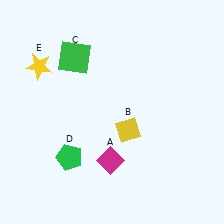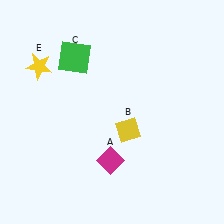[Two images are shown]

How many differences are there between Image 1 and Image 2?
There is 1 difference between the two images.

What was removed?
The green pentagon (D) was removed in Image 2.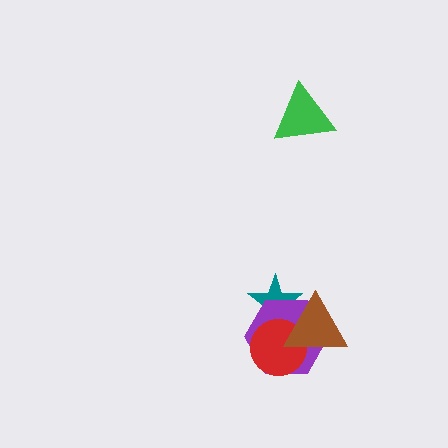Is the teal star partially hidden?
Yes, it is partially covered by another shape.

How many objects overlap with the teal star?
3 objects overlap with the teal star.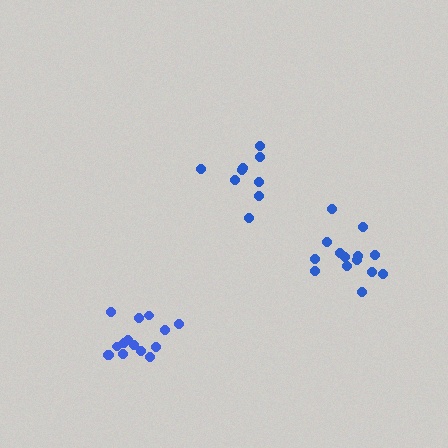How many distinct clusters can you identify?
There are 3 distinct clusters.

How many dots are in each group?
Group 1: 9 dots, Group 2: 14 dots, Group 3: 15 dots (38 total).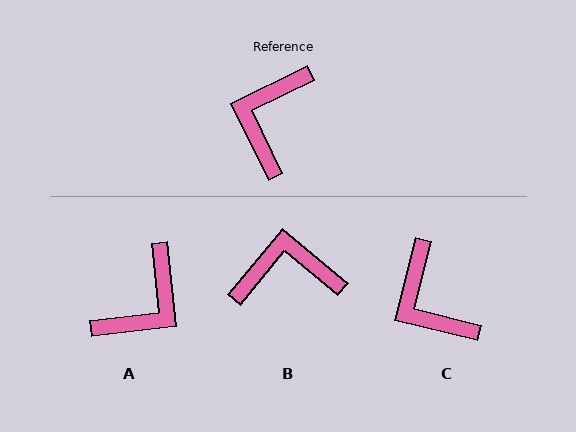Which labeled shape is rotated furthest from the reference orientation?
A, about 160 degrees away.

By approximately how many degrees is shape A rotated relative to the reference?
Approximately 160 degrees counter-clockwise.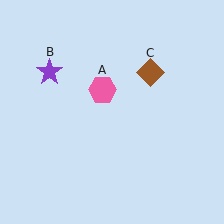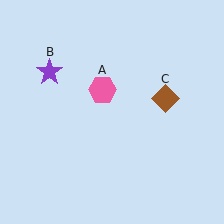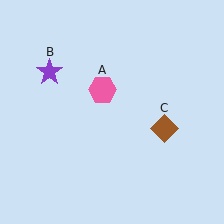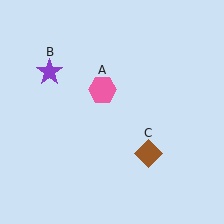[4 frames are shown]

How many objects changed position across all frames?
1 object changed position: brown diamond (object C).